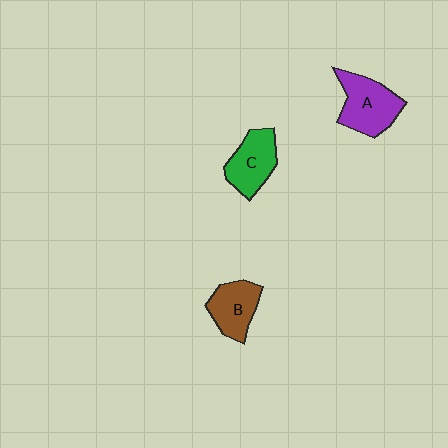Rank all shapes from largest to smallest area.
From largest to smallest: A (purple), C (green), B (brown).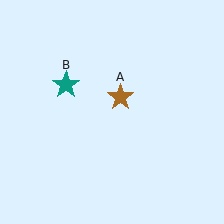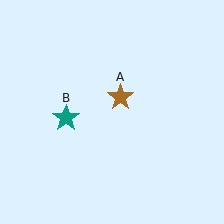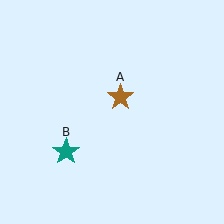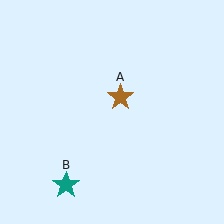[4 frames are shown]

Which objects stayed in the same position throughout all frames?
Brown star (object A) remained stationary.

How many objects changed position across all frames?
1 object changed position: teal star (object B).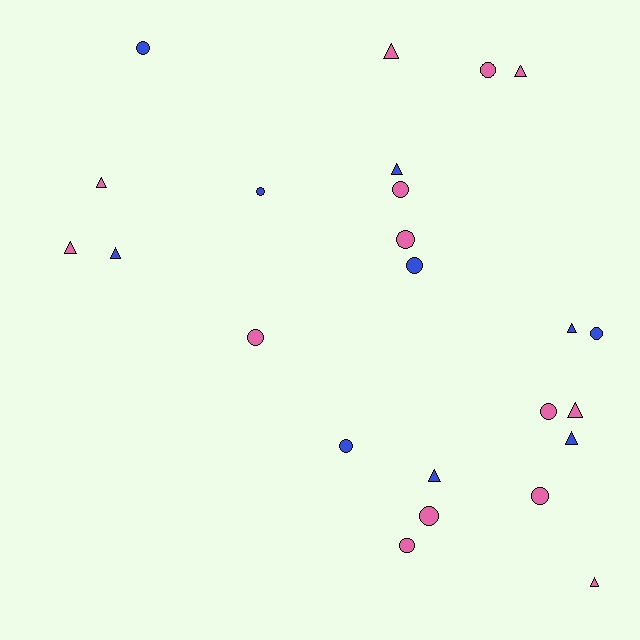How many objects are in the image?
There are 24 objects.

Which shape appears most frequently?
Circle, with 13 objects.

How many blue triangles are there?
There are 5 blue triangles.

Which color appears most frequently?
Pink, with 14 objects.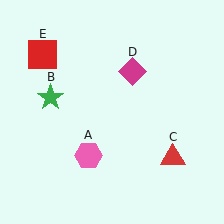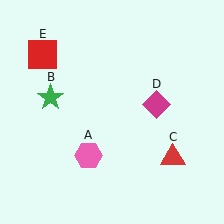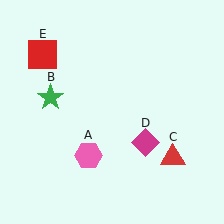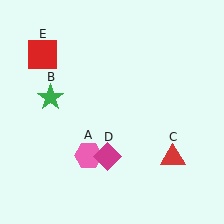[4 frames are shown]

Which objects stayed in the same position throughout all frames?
Pink hexagon (object A) and green star (object B) and red triangle (object C) and red square (object E) remained stationary.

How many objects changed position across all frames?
1 object changed position: magenta diamond (object D).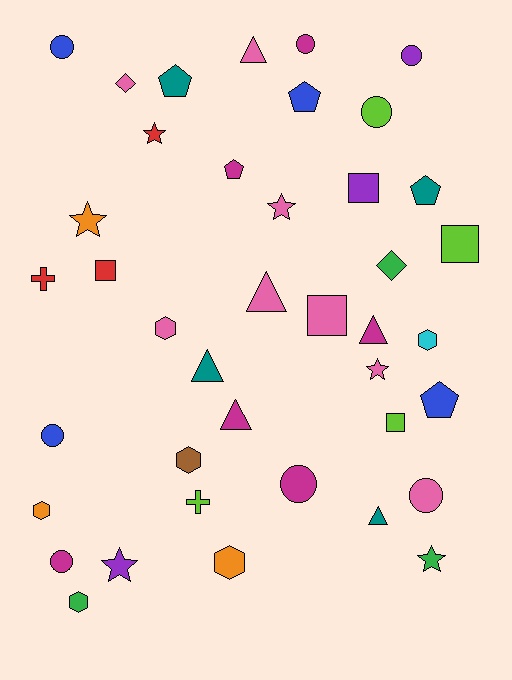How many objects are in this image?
There are 40 objects.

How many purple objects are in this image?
There are 3 purple objects.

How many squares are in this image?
There are 5 squares.